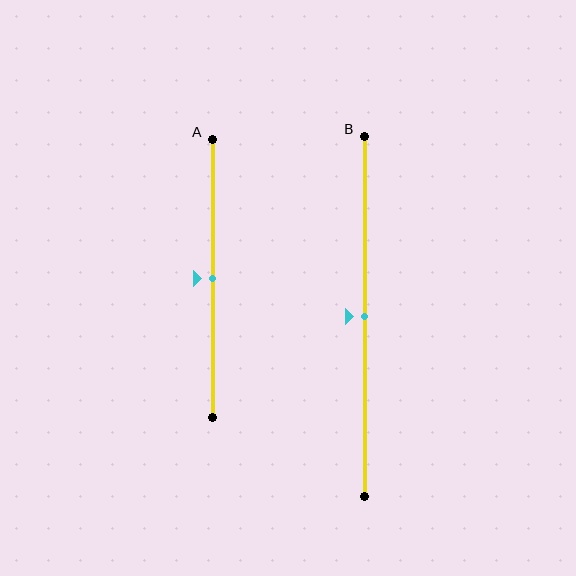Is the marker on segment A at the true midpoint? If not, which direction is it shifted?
Yes, the marker on segment A is at the true midpoint.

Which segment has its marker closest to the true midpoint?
Segment A has its marker closest to the true midpoint.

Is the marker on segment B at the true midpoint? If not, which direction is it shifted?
Yes, the marker on segment B is at the true midpoint.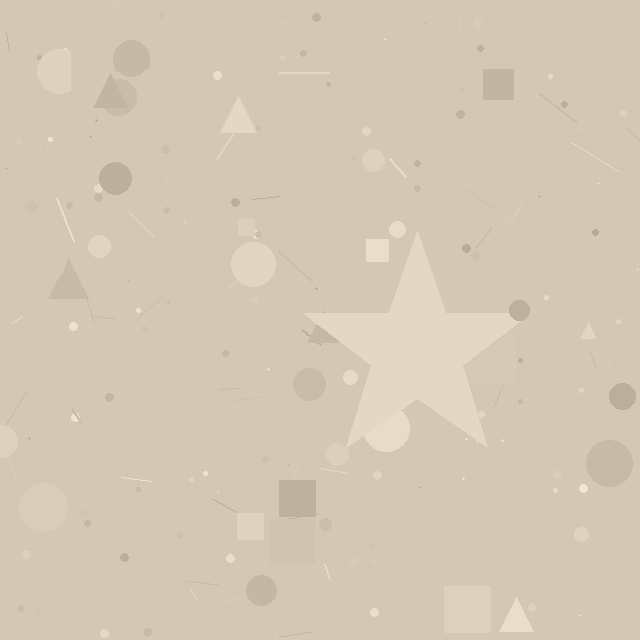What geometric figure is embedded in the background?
A star is embedded in the background.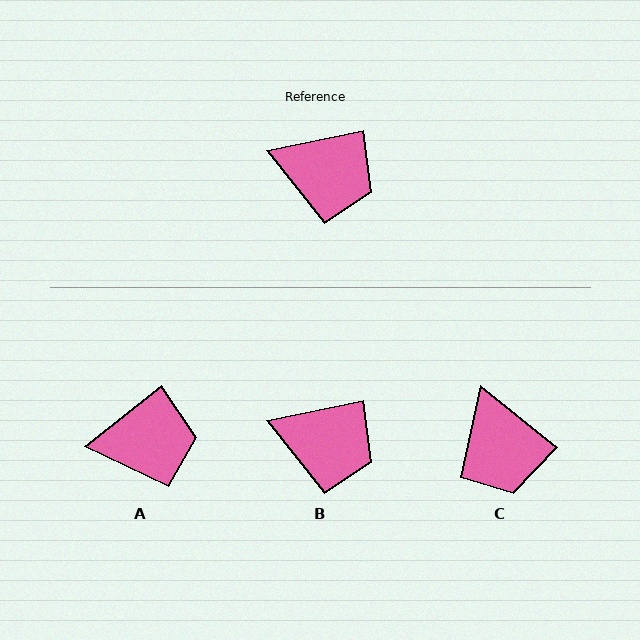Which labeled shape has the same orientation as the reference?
B.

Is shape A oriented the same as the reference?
No, it is off by about 27 degrees.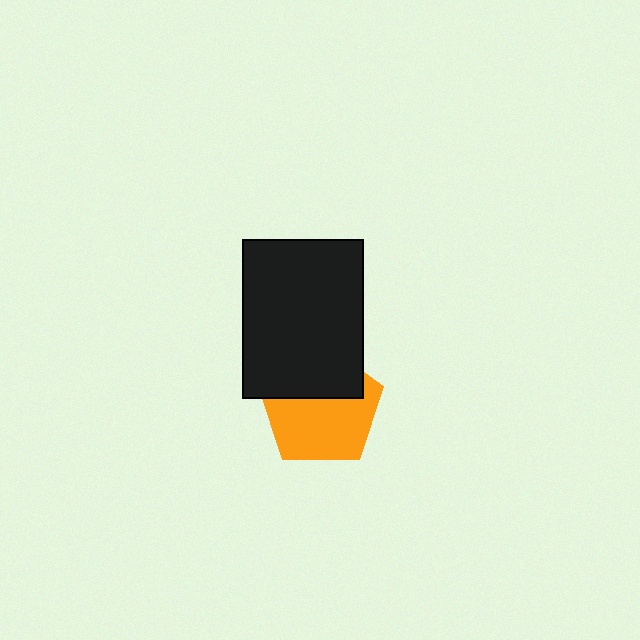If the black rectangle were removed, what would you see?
You would see the complete orange pentagon.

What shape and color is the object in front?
The object in front is a black rectangle.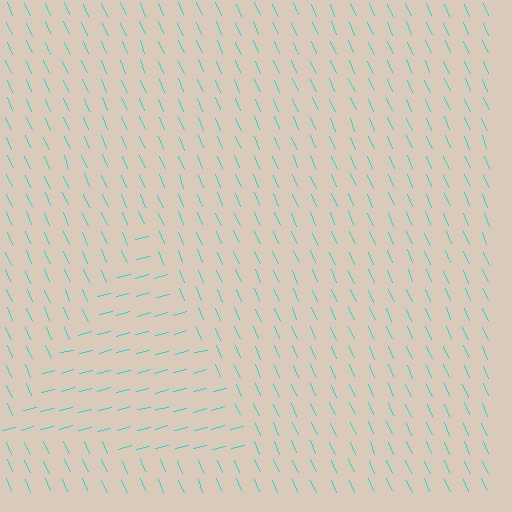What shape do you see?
I see a triangle.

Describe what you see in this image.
The image is filled with small cyan line segments. A triangle region in the image has lines oriented differently from the surrounding lines, creating a visible texture boundary.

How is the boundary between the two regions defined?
The boundary is defined purely by a change in line orientation (approximately 81 degrees difference). All lines are the same color and thickness.